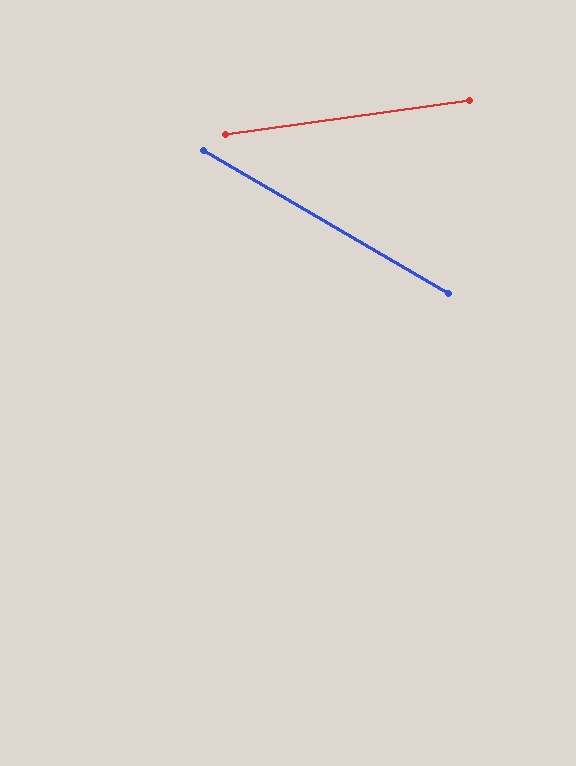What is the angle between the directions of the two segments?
Approximately 38 degrees.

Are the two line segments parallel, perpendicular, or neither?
Neither parallel nor perpendicular — they differ by about 38°.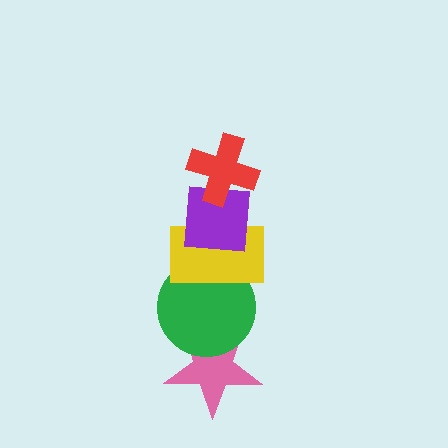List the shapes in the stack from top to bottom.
From top to bottom: the red cross, the purple square, the yellow rectangle, the green circle, the pink star.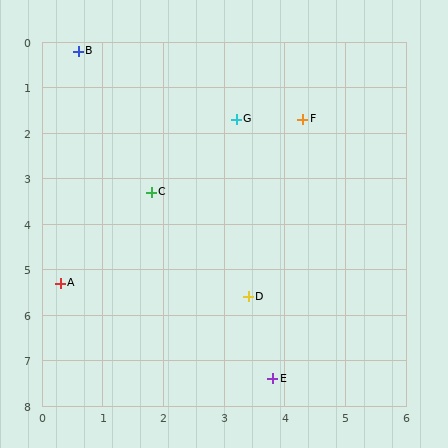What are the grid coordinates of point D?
Point D is at approximately (3.4, 5.6).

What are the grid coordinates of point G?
Point G is at approximately (3.2, 1.7).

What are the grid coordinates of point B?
Point B is at approximately (0.6, 0.2).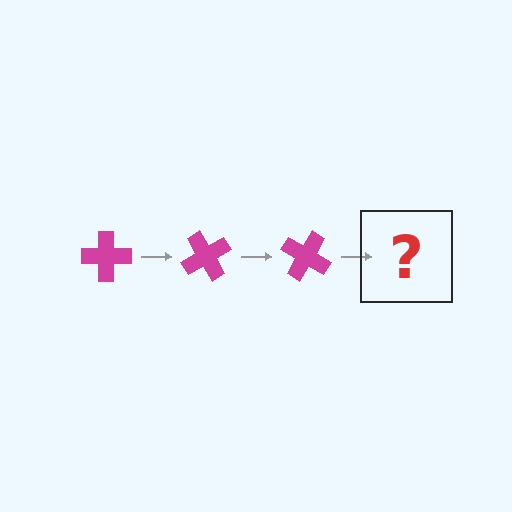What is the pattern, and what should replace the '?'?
The pattern is that the cross rotates 60 degrees each step. The '?' should be a magenta cross rotated 180 degrees.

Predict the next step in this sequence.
The next step is a magenta cross rotated 180 degrees.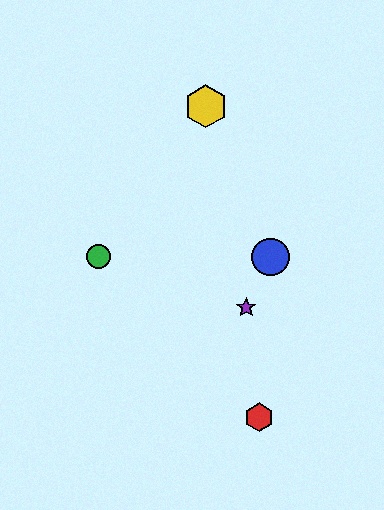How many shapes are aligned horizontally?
2 shapes (the blue circle, the green circle) are aligned horizontally.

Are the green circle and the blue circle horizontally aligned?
Yes, both are at y≈257.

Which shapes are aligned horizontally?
The blue circle, the green circle are aligned horizontally.